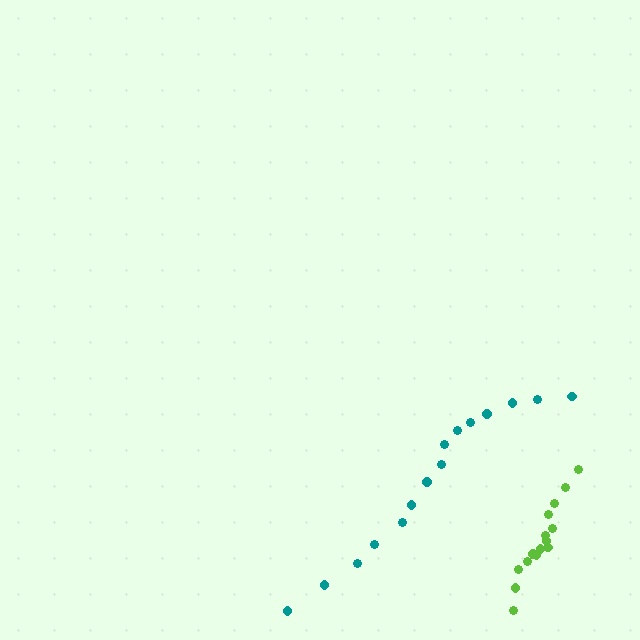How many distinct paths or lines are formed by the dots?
There are 2 distinct paths.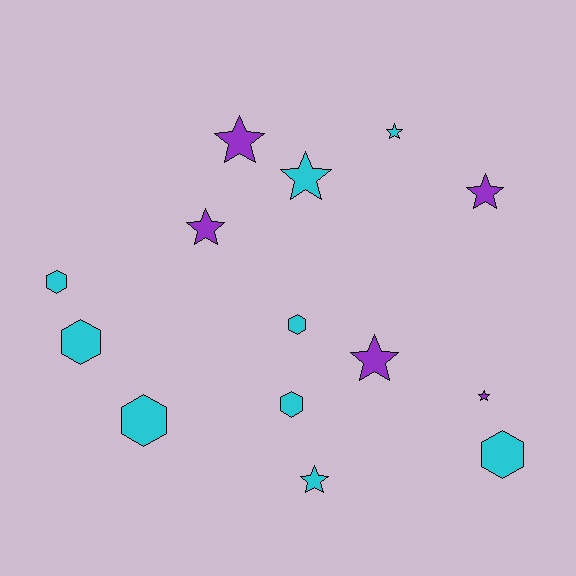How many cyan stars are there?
There are 3 cyan stars.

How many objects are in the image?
There are 14 objects.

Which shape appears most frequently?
Star, with 8 objects.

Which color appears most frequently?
Cyan, with 9 objects.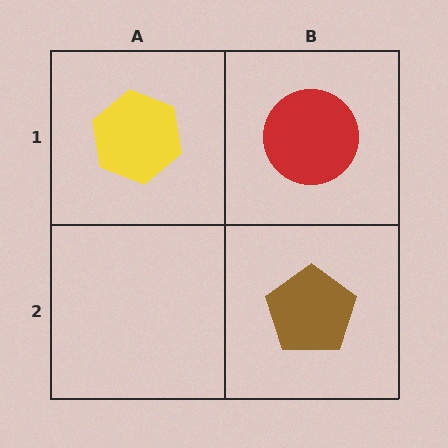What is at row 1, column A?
A yellow hexagon.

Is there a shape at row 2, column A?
No, that cell is empty.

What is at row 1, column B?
A red circle.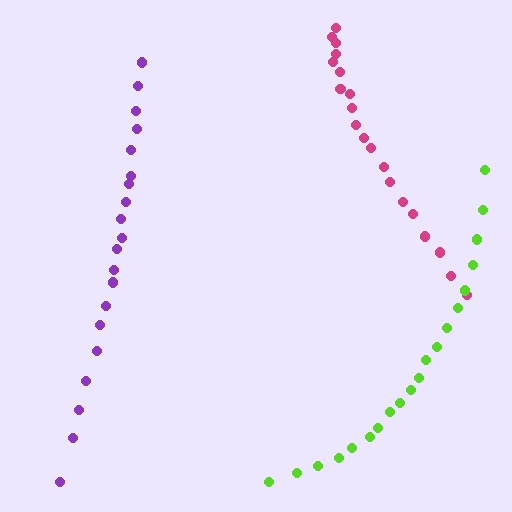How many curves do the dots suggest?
There are 3 distinct paths.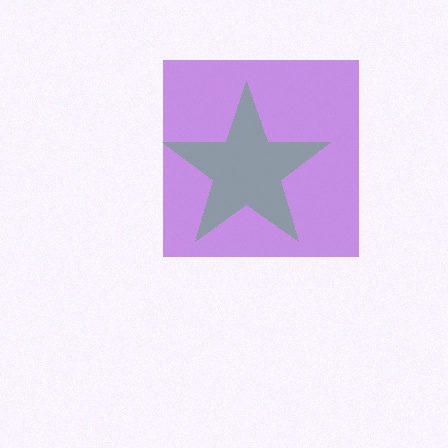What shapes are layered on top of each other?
The layered shapes are: a purple square, a green star.